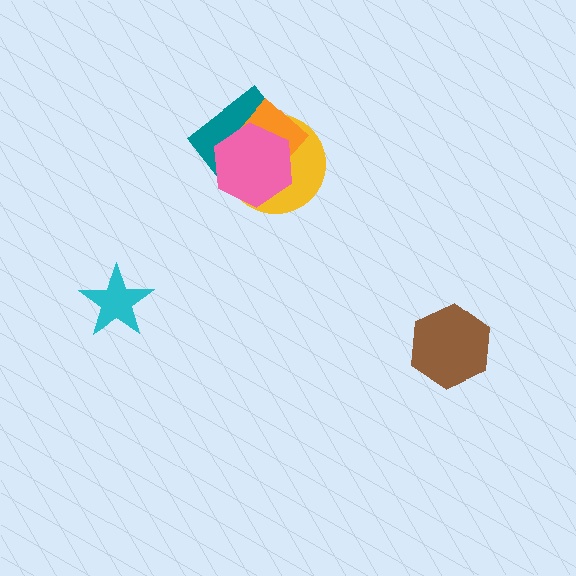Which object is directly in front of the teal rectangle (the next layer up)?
The yellow circle is directly in front of the teal rectangle.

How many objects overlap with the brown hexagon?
0 objects overlap with the brown hexagon.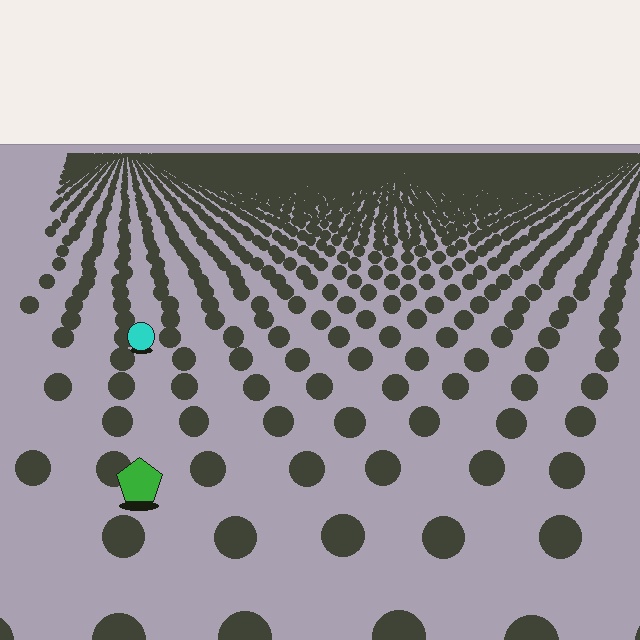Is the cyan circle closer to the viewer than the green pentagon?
No. The green pentagon is closer — you can tell from the texture gradient: the ground texture is coarser near it.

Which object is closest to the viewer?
The green pentagon is closest. The texture marks near it are larger and more spread out.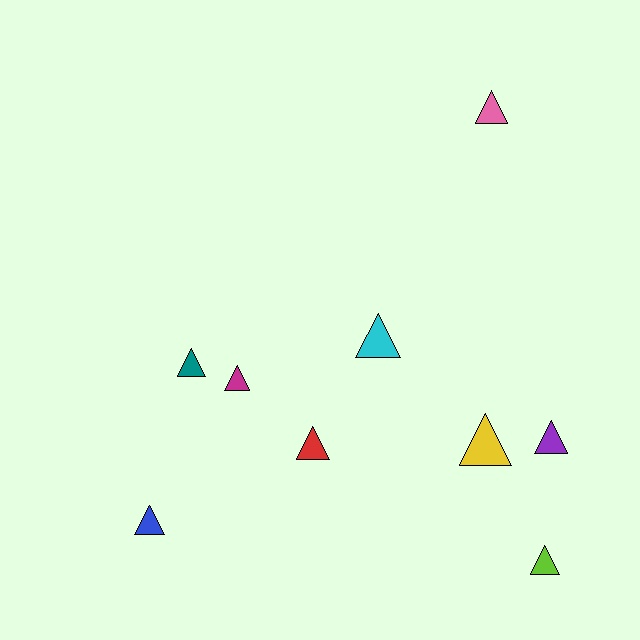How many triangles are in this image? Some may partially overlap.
There are 9 triangles.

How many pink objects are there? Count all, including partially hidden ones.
There is 1 pink object.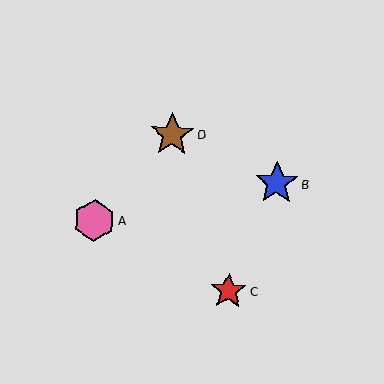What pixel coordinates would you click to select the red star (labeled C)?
Click at (229, 291) to select the red star C.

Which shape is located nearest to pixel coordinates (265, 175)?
The blue star (labeled B) at (277, 183) is nearest to that location.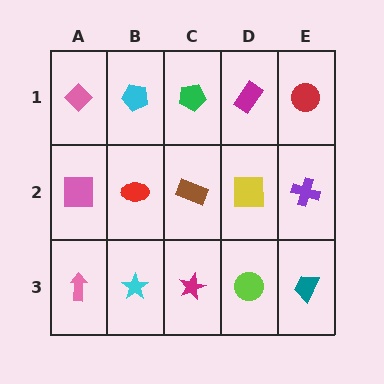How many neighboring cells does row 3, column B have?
3.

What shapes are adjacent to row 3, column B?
A red ellipse (row 2, column B), a pink arrow (row 3, column A), a magenta star (row 3, column C).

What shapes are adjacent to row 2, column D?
A magenta rectangle (row 1, column D), a lime circle (row 3, column D), a brown rectangle (row 2, column C), a purple cross (row 2, column E).